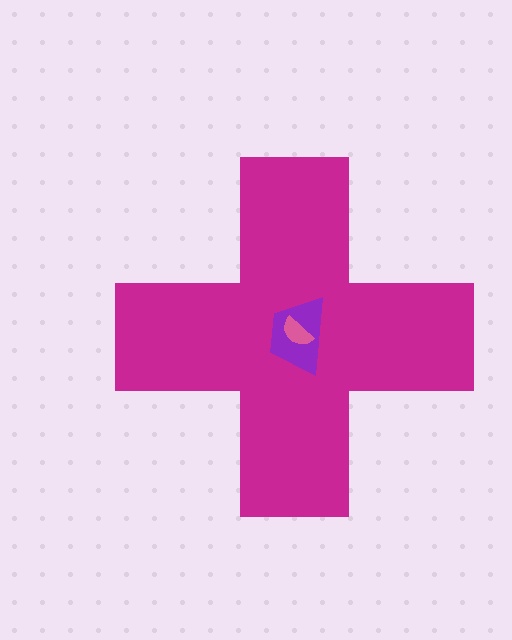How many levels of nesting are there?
3.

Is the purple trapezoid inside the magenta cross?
Yes.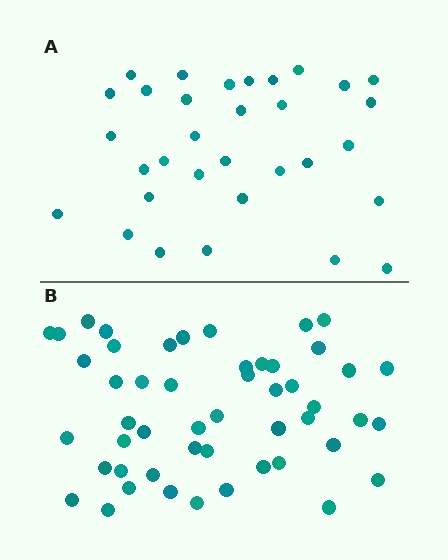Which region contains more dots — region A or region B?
Region B (the bottom region) has more dots.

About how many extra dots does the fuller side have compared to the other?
Region B has approximately 20 more dots than region A.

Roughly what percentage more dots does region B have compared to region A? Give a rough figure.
About 55% more.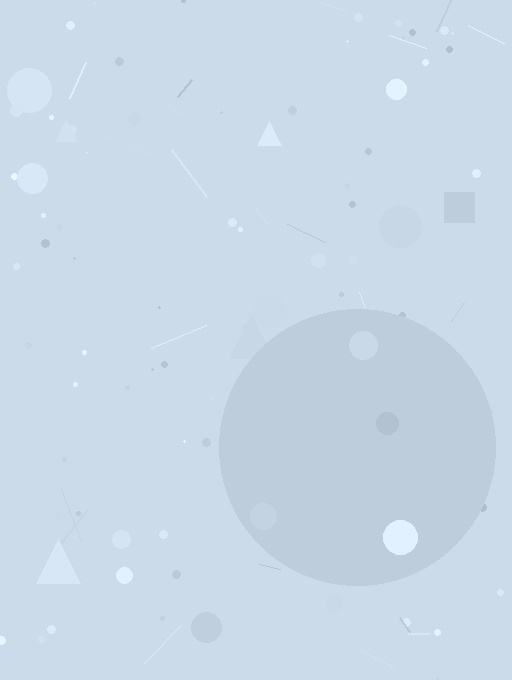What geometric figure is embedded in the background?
A circle is embedded in the background.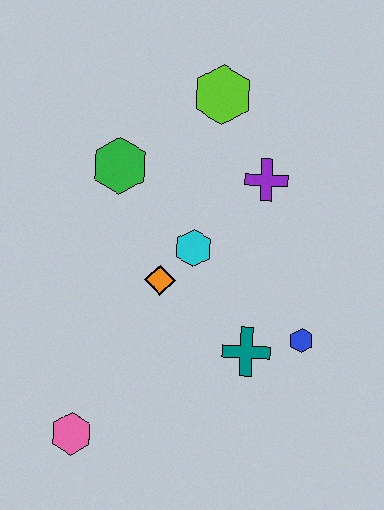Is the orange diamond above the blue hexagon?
Yes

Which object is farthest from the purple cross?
The pink hexagon is farthest from the purple cross.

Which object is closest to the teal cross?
The blue hexagon is closest to the teal cross.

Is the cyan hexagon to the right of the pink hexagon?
Yes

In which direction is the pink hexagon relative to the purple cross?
The pink hexagon is below the purple cross.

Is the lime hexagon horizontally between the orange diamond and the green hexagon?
No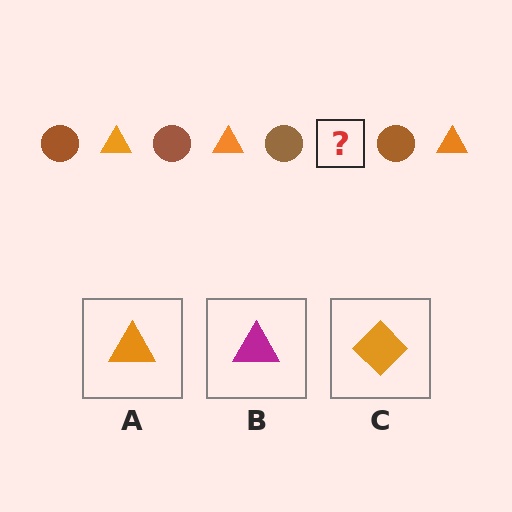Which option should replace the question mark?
Option A.